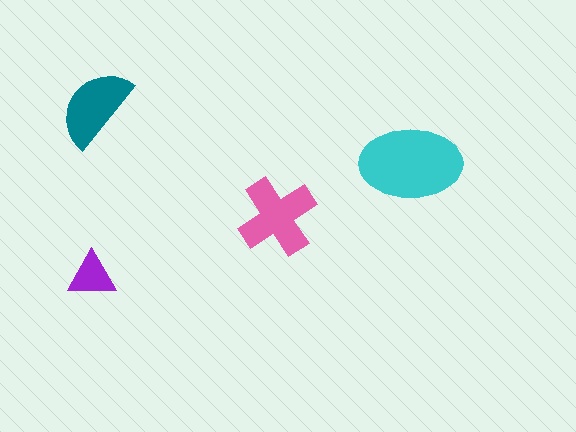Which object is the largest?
The cyan ellipse.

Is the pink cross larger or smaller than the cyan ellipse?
Smaller.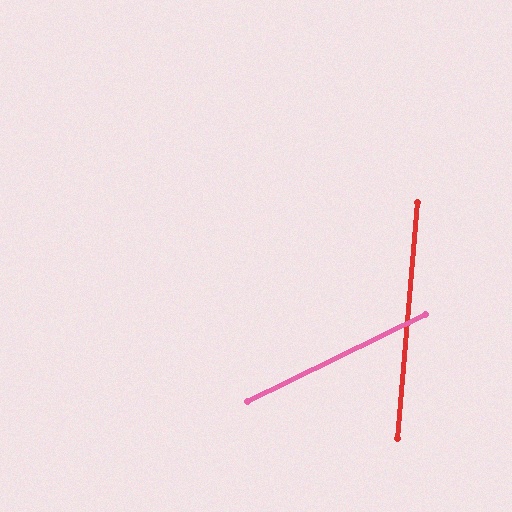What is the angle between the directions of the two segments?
Approximately 59 degrees.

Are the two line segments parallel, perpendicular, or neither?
Neither parallel nor perpendicular — they differ by about 59°.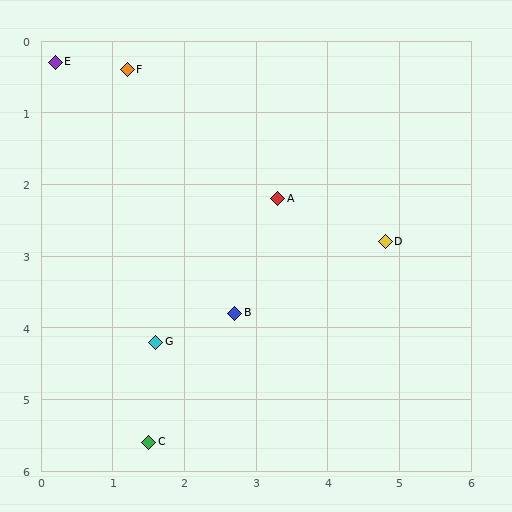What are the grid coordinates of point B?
Point B is at approximately (2.7, 3.8).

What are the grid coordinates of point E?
Point E is at approximately (0.2, 0.3).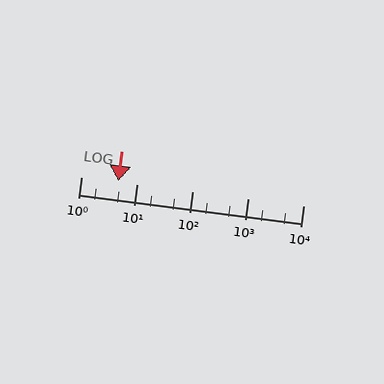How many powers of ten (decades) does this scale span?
The scale spans 4 decades, from 1 to 10000.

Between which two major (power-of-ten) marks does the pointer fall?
The pointer is between 1 and 10.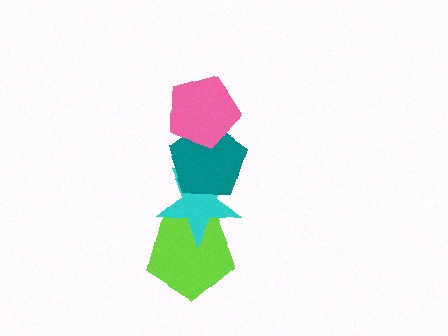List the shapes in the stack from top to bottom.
From top to bottom: the pink pentagon, the teal pentagon, the cyan star, the lime pentagon.